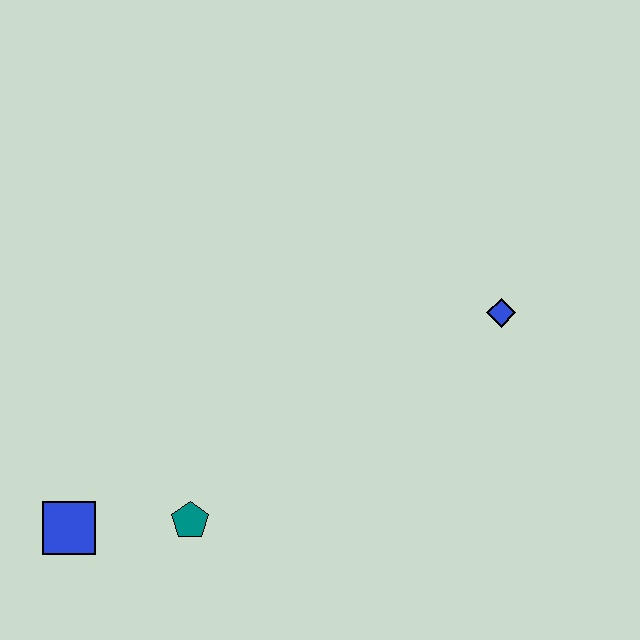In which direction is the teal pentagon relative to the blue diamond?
The teal pentagon is to the left of the blue diamond.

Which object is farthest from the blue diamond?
The blue square is farthest from the blue diamond.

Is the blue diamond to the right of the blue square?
Yes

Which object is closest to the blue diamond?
The teal pentagon is closest to the blue diamond.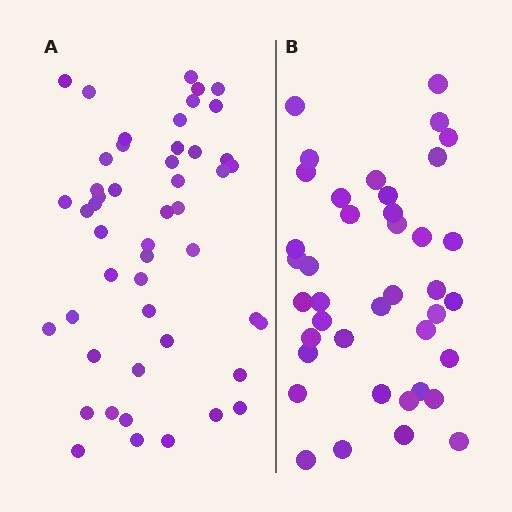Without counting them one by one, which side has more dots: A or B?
Region A (the left region) has more dots.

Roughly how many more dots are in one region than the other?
Region A has roughly 8 or so more dots than region B.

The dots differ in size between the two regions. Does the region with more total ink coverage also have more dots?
No. Region B has more total ink coverage because its dots are larger, but region A actually contains more individual dots. Total area can be misleading — the number of items is what matters here.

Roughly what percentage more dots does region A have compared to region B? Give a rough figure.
About 20% more.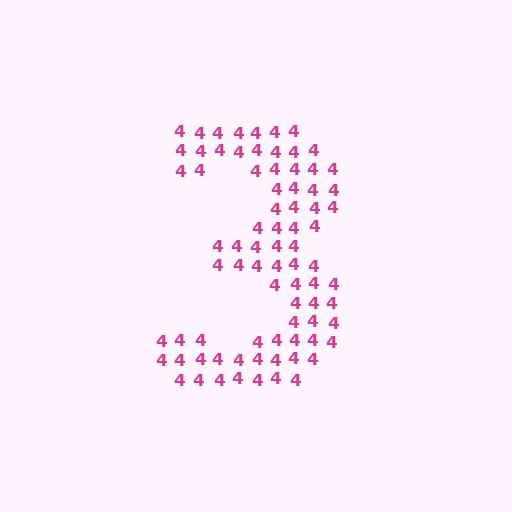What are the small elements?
The small elements are digit 4's.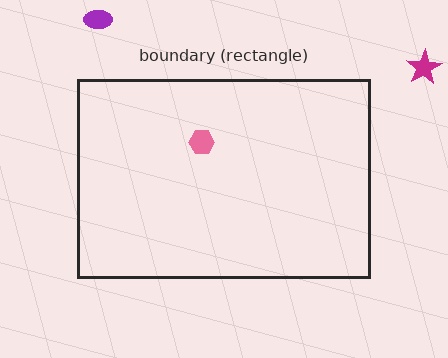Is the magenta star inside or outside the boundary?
Outside.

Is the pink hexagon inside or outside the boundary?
Inside.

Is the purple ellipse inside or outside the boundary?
Outside.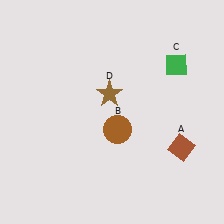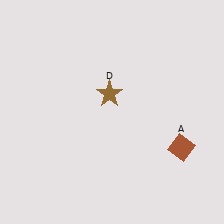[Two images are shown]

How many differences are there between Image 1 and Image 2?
There are 2 differences between the two images.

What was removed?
The green diamond (C), the brown circle (B) were removed in Image 2.